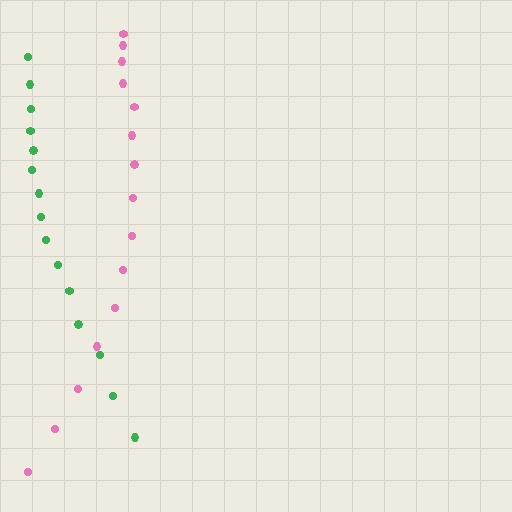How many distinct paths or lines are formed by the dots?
There are 2 distinct paths.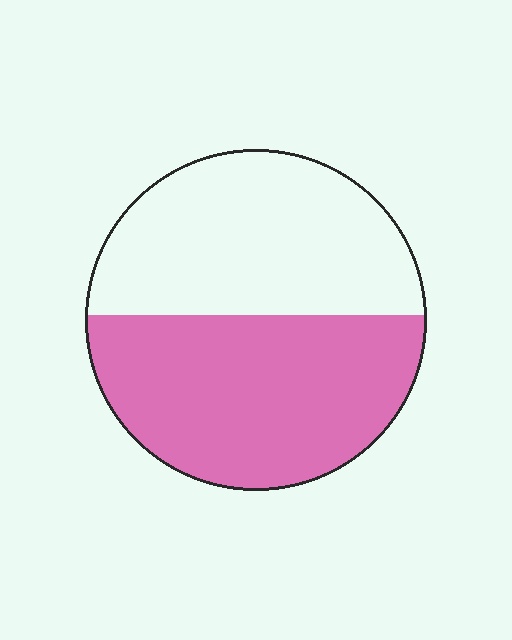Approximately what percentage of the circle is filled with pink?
Approximately 50%.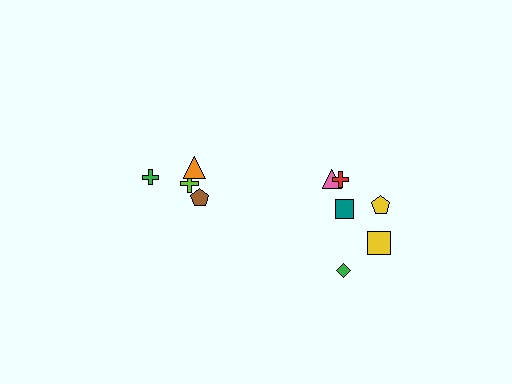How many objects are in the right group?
There are 6 objects.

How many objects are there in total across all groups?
There are 10 objects.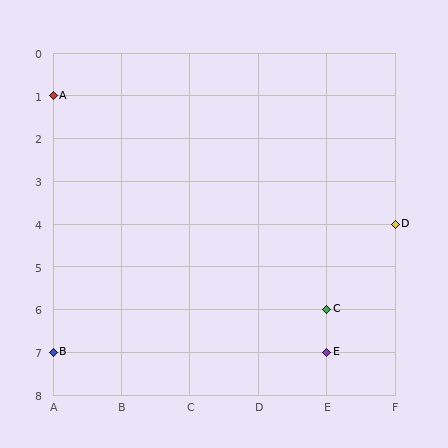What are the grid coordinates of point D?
Point D is at grid coordinates (F, 4).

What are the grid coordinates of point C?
Point C is at grid coordinates (E, 6).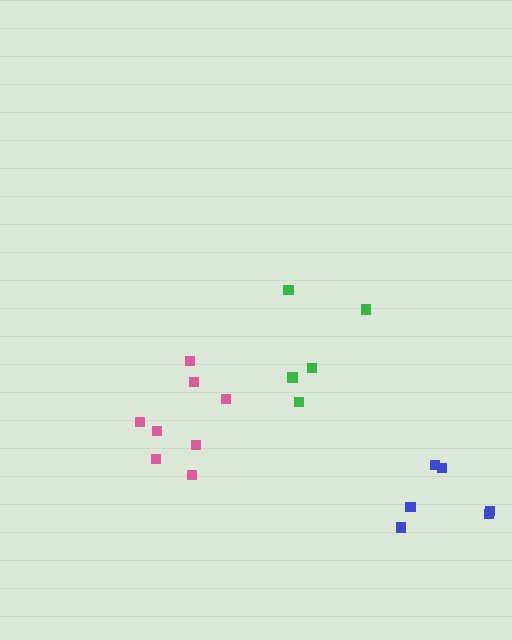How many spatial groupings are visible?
There are 3 spatial groupings.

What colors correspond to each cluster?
The clusters are colored: pink, blue, green.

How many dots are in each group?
Group 1: 8 dots, Group 2: 6 dots, Group 3: 5 dots (19 total).